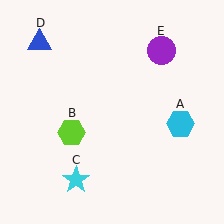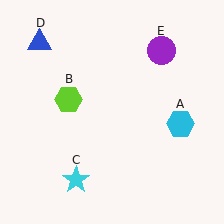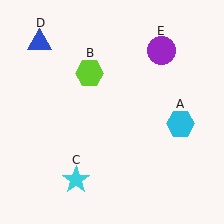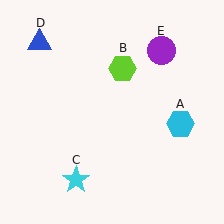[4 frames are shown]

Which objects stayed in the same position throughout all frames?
Cyan hexagon (object A) and cyan star (object C) and blue triangle (object D) and purple circle (object E) remained stationary.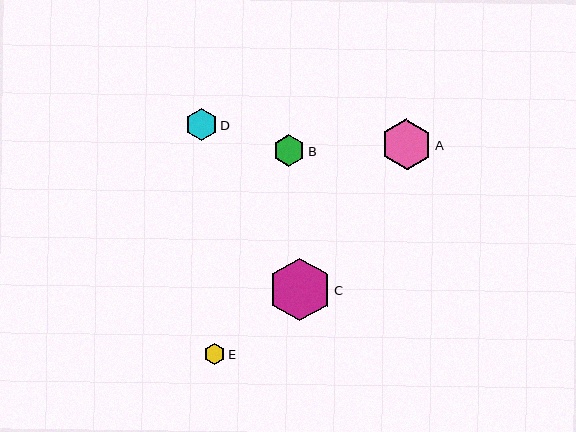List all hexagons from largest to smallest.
From largest to smallest: C, A, D, B, E.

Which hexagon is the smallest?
Hexagon E is the smallest with a size of approximately 21 pixels.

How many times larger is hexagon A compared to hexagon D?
Hexagon A is approximately 1.6 times the size of hexagon D.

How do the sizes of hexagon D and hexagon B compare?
Hexagon D and hexagon B are approximately the same size.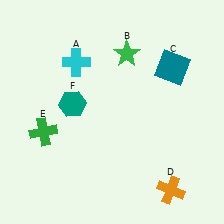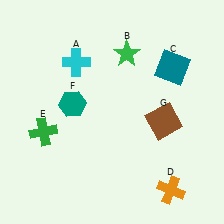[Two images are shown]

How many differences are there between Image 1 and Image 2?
There is 1 difference between the two images.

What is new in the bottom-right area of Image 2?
A brown square (G) was added in the bottom-right area of Image 2.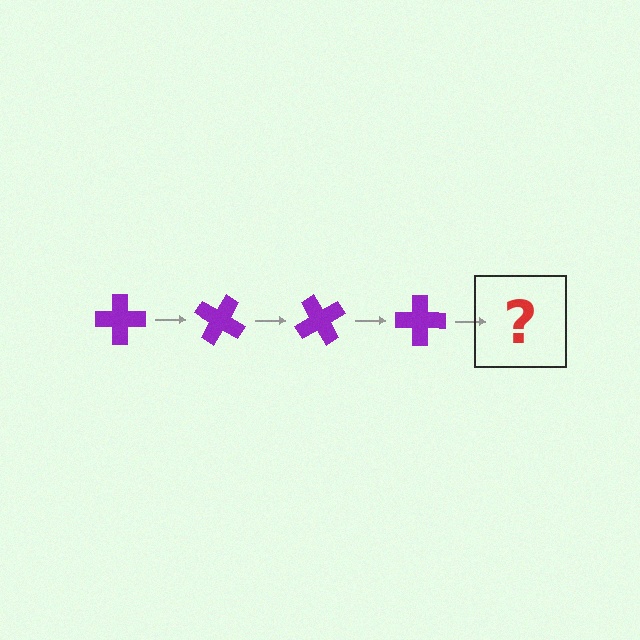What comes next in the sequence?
The next element should be a purple cross rotated 120 degrees.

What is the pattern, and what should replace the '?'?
The pattern is that the cross rotates 30 degrees each step. The '?' should be a purple cross rotated 120 degrees.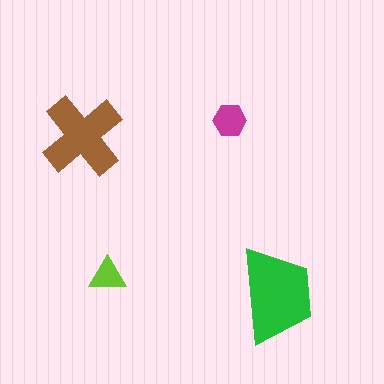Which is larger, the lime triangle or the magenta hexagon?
The magenta hexagon.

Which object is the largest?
The green trapezoid.